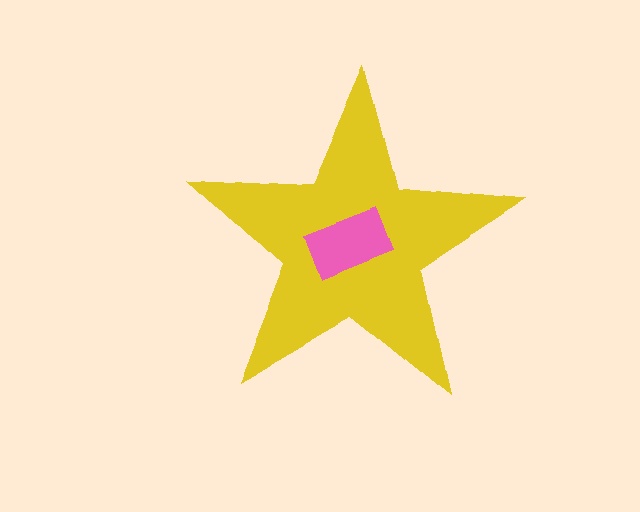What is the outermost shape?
The yellow star.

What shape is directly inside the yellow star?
The pink rectangle.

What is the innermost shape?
The pink rectangle.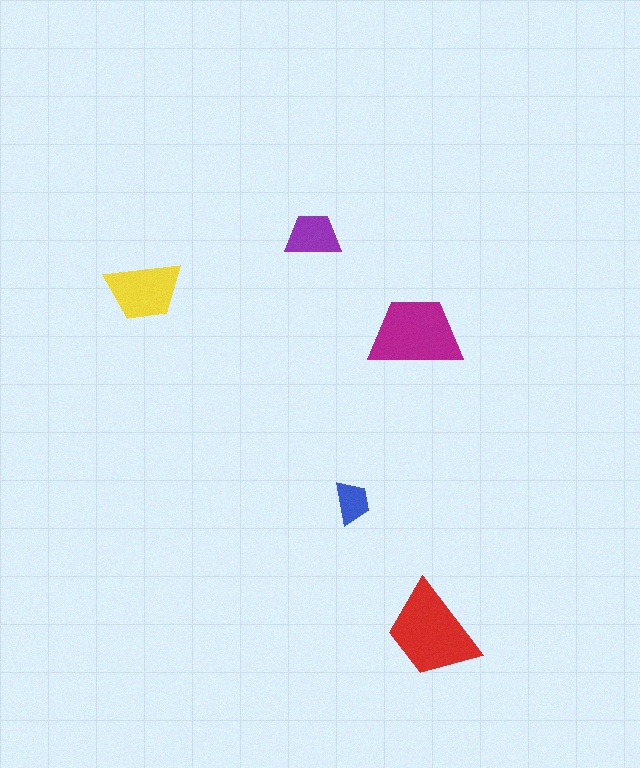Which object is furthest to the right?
The red trapezoid is rightmost.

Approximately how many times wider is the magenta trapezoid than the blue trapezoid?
About 2 times wider.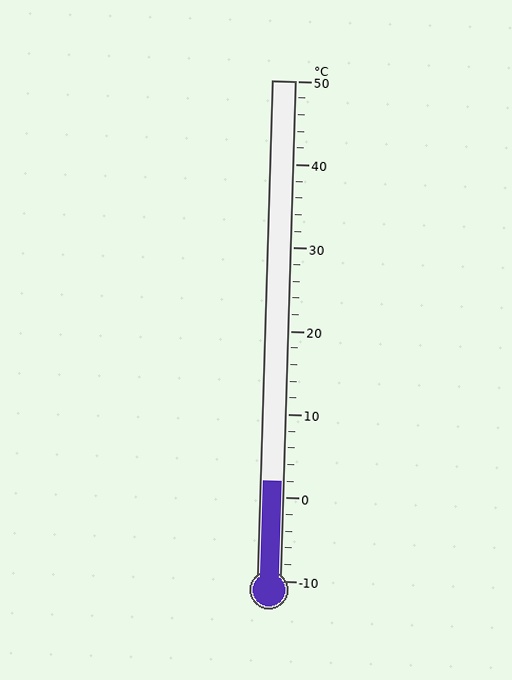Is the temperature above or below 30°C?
The temperature is below 30°C.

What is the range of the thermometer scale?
The thermometer scale ranges from -10°C to 50°C.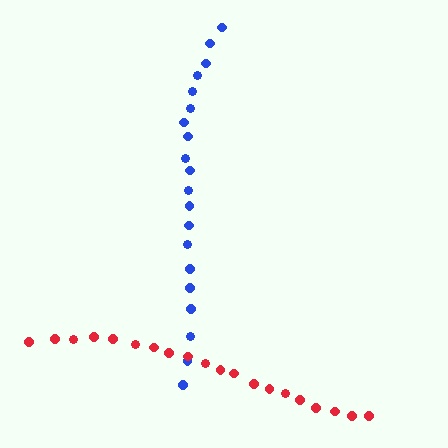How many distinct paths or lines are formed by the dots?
There are 2 distinct paths.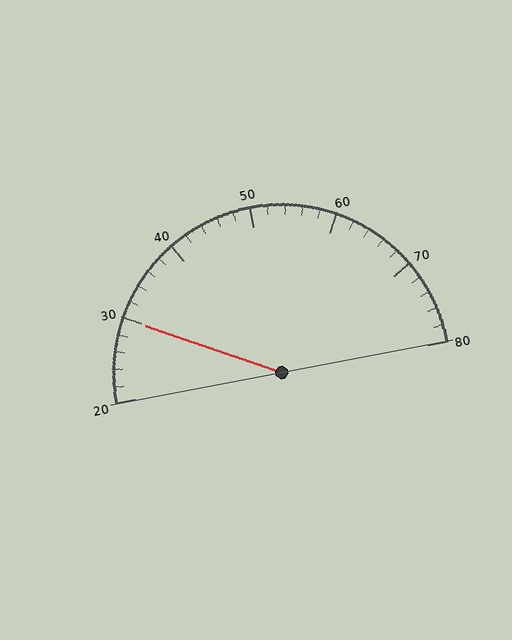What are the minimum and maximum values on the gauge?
The gauge ranges from 20 to 80.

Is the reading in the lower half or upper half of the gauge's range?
The reading is in the lower half of the range (20 to 80).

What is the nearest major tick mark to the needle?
The nearest major tick mark is 30.